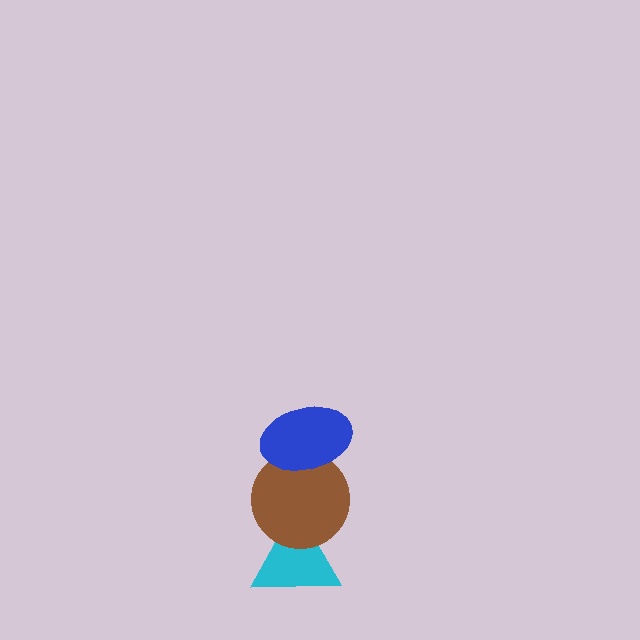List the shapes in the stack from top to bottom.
From top to bottom: the blue ellipse, the brown circle, the cyan triangle.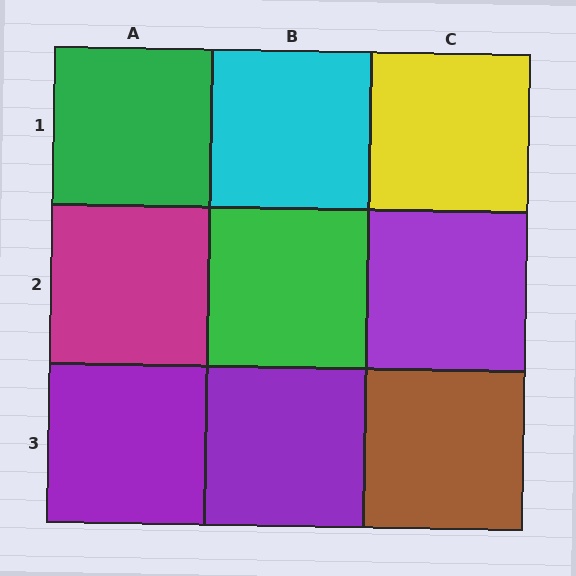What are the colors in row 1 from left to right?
Green, cyan, yellow.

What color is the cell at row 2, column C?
Purple.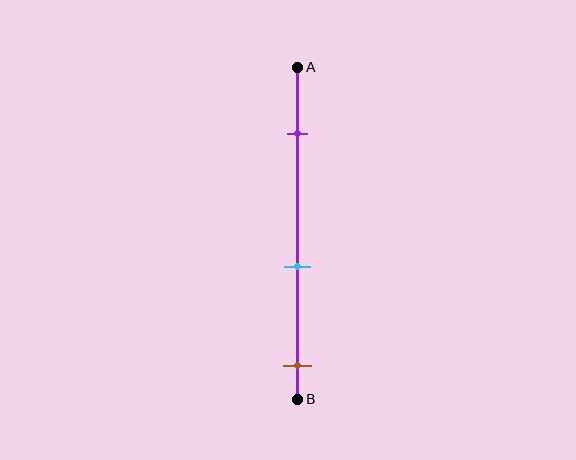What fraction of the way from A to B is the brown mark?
The brown mark is approximately 90% (0.9) of the way from A to B.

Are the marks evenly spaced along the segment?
Yes, the marks are approximately evenly spaced.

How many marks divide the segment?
There are 3 marks dividing the segment.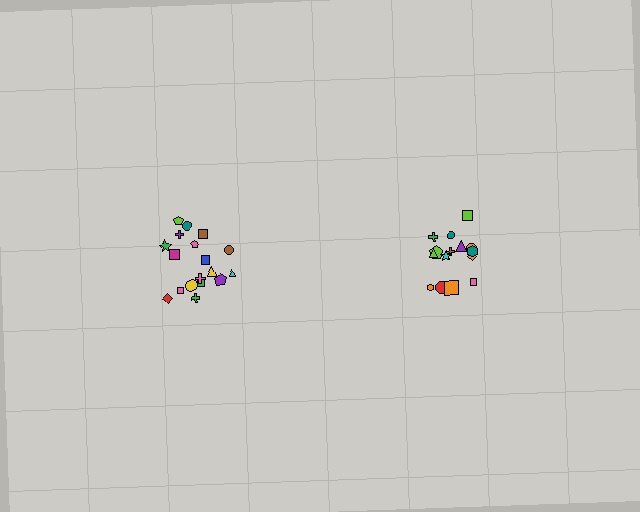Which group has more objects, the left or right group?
The left group.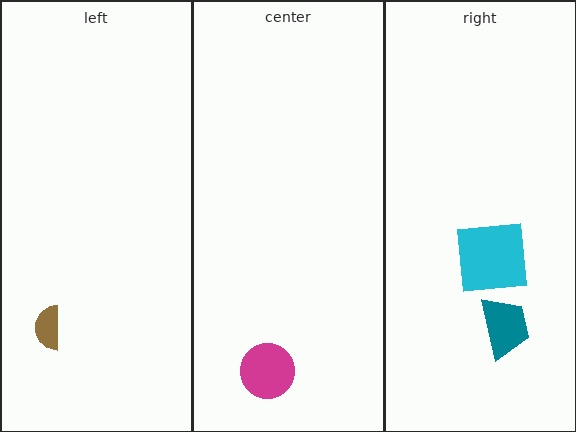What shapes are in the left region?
The brown semicircle.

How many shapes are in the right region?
2.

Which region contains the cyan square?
The right region.